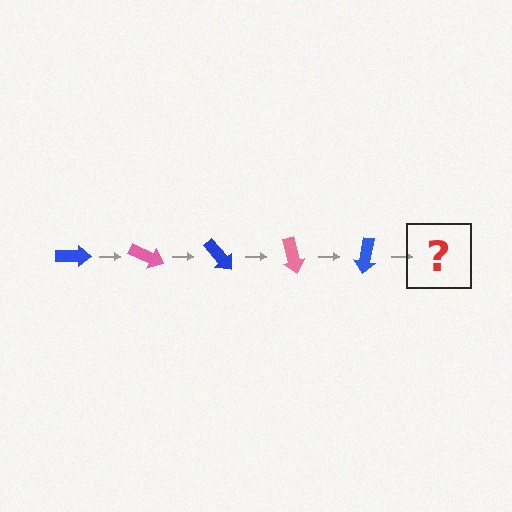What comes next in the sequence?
The next element should be a pink arrow, rotated 125 degrees from the start.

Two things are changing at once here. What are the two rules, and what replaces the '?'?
The two rules are that it rotates 25 degrees each step and the color cycles through blue and pink. The '?' should be a pink arrow, rotated 125 degrees from the start.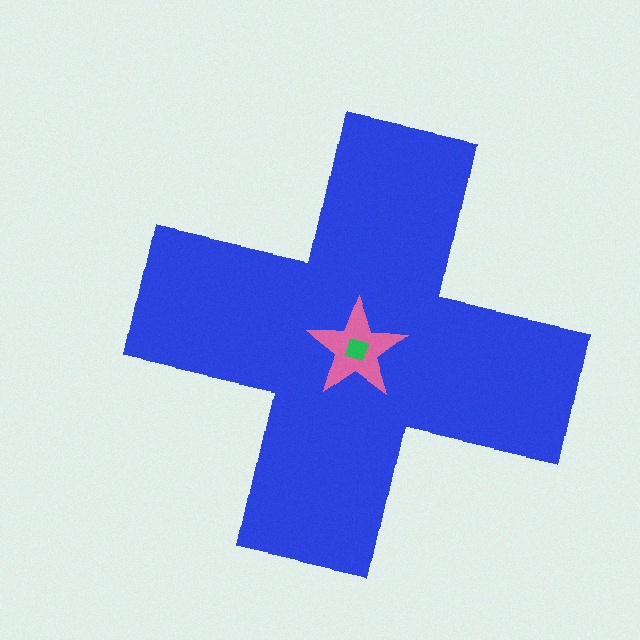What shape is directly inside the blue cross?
The pink star.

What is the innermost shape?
The green diamond.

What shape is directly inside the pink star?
The green diamond.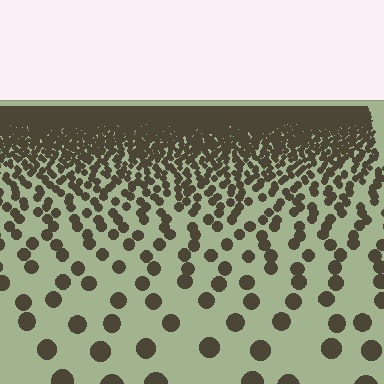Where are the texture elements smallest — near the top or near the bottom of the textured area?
Near the top.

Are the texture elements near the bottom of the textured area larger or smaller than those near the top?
Larger. Near the bottom, elements are closer to the viewer and appear at a bigger on-screen size.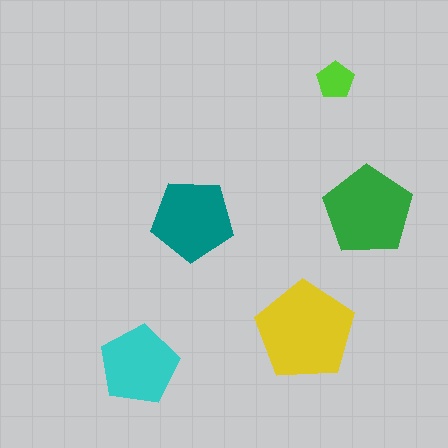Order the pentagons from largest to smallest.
the yellow one, the green one, the teal one, the cyan one, the lime one.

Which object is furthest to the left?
The cyan pentagon is leftmost.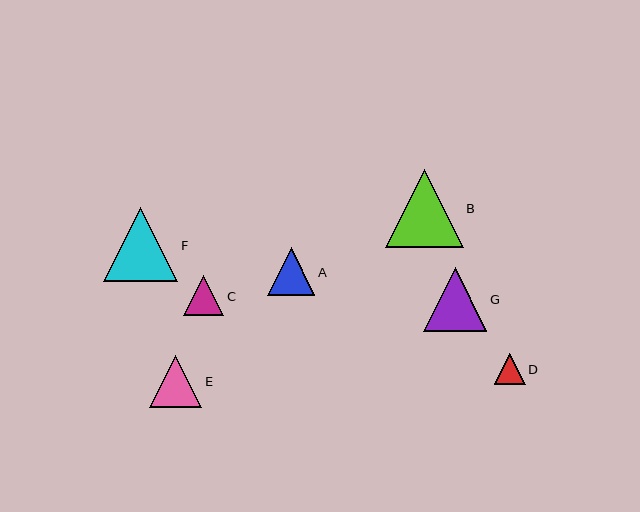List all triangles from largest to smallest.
From largest to smallest: B, F, G, E, A, C, D.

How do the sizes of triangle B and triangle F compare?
Triangle B and triangle F are approximately the same size.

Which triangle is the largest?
Triangle B is the largest with a size of approximately 78 pixels.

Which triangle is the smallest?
Triangle D is the smallest with a size of approximately 31 pixels.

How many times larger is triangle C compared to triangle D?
Triangle C is approximately 1.3 times the size of triangle D.